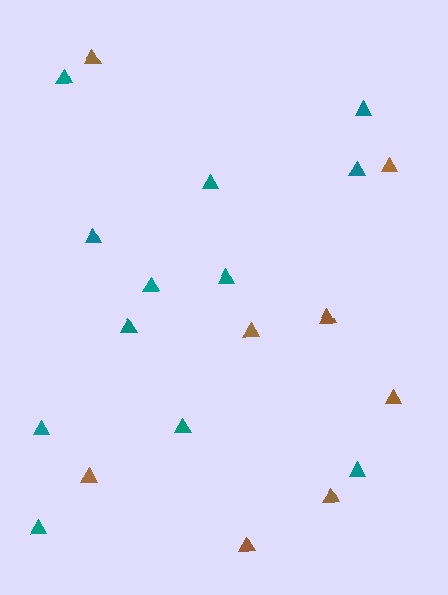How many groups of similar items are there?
There are 2 groups: one group of brown triangles (8) and one group of teal triangles (12).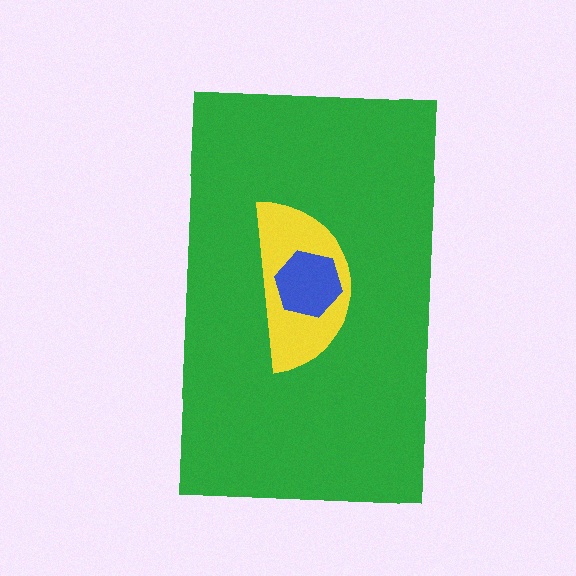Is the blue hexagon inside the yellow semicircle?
Yes.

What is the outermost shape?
The green rectangle.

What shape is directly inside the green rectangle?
The yellow semicircle.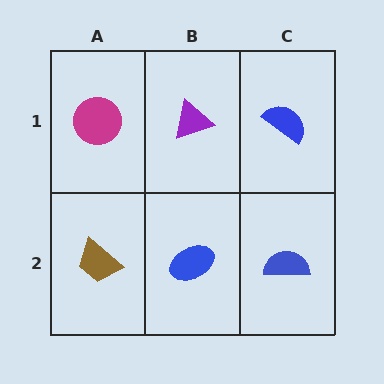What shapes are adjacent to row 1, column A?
A brown trapezoid (row 2, column A), a purple triangle (row 1, column B).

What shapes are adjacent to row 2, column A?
A magenta circle (row 1, column A), a blue ellipse (row 2, column B).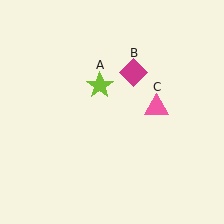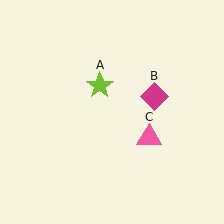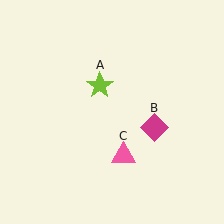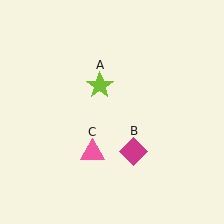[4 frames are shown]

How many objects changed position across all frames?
2 objects changed position: magenta diamond (object B), pink triangle (object C).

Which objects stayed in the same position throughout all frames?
Lime star (object A) remained stationary.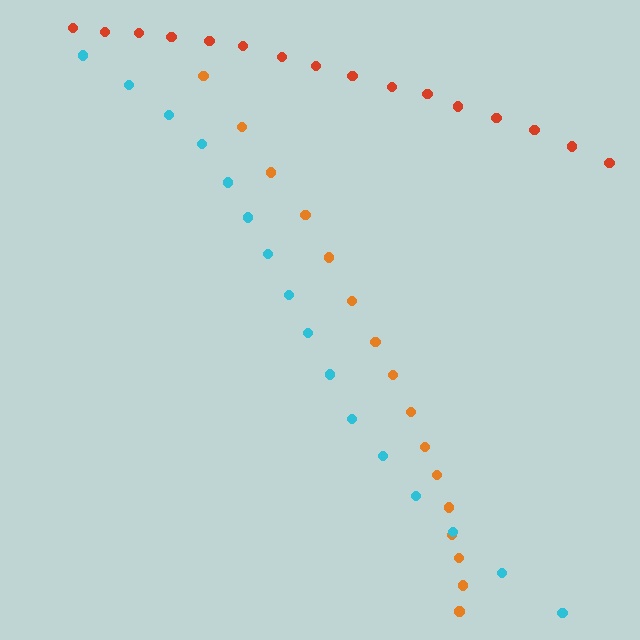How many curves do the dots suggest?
There are 3 distinct paths.